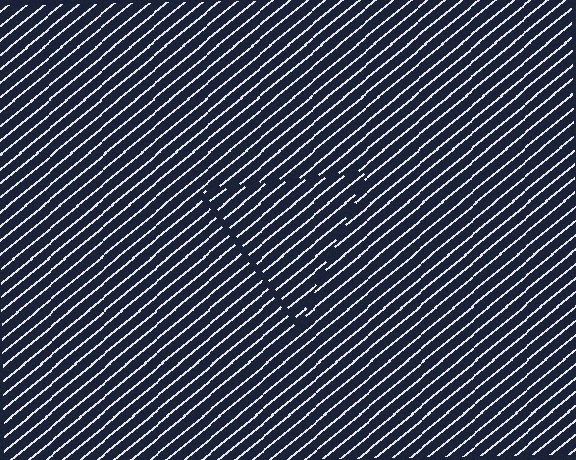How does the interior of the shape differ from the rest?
The interior of the shape contains the same grating, shifted by half a period — the contour is defined by the phase discontinuity where line-ends from the inner and outer gratings abut.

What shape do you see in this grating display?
An illusory triangle. The interior of the shape contains the same grating, shifted by half a period — the contour is defined by the phase discontinuity where line-ends from the inner and outer gratings abut.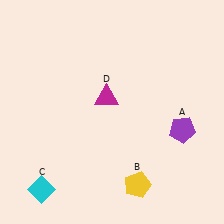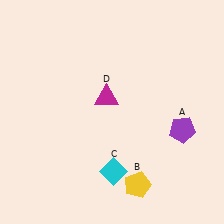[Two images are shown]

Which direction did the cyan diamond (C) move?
The cyan diamond (C) moved right.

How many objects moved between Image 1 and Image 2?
1 object moved between the two images.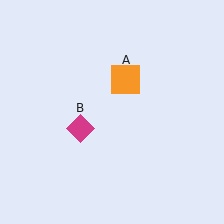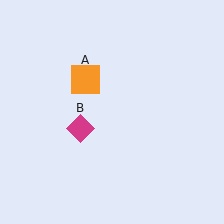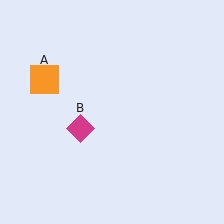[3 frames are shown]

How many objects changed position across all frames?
1 object changed position: orange square (object A).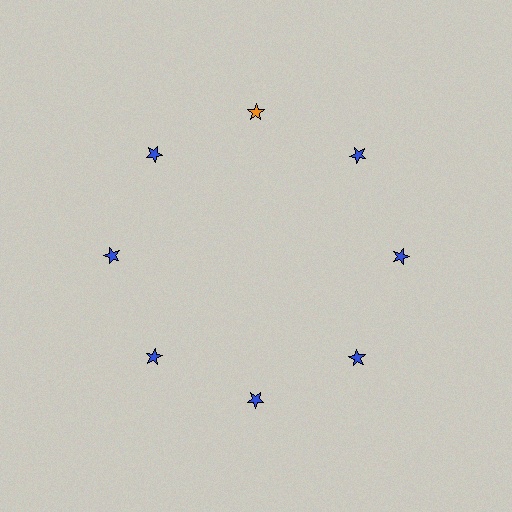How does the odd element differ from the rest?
It has a different color: orange instead of blue.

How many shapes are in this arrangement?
There are 8 shapes arranged in a ring pattern.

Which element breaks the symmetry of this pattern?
The orange star at roughly the 12 o'clock position breaks the symmetry. All other shapes are blue stars.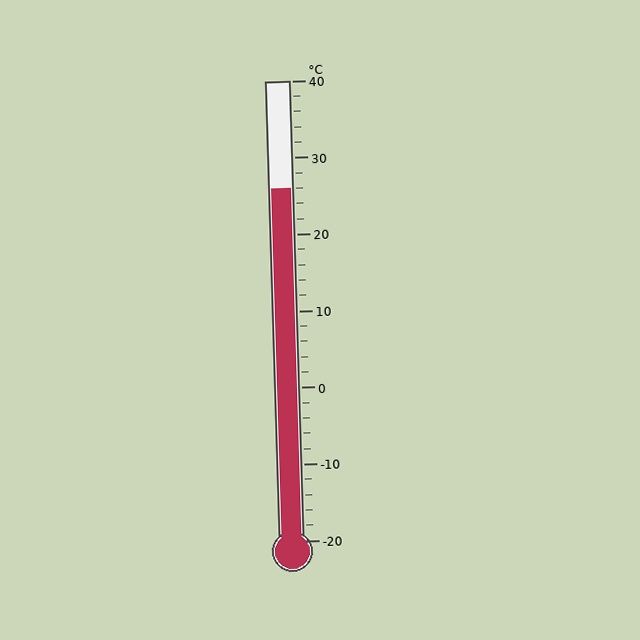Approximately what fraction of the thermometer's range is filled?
The thermometer is filled to approximately 75% of its range.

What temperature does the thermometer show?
The thermometer shows approximately 26°C.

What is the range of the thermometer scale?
The thermometer scale ranges from -20°C to 40°C.